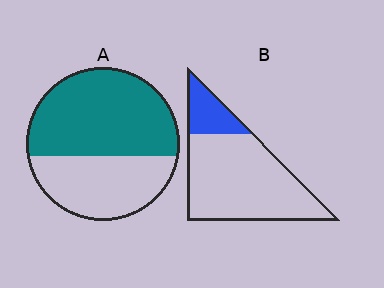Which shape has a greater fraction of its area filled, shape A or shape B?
Shape A.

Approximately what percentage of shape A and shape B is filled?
A is approximately 60% and B is approximately 20%.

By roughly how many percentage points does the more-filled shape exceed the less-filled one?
By roughly 40 percentage points (A over B).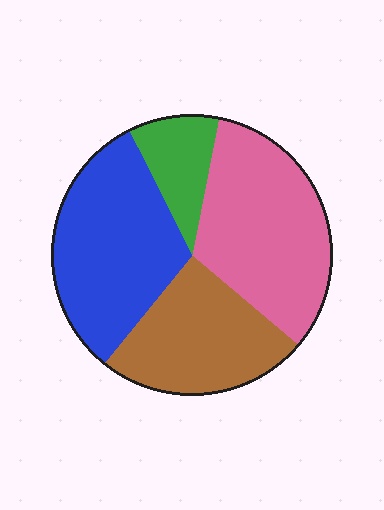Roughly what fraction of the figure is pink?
Pink covers about 35% of the figure.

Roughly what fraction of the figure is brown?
Brown takes up about one quarter (1/4) of the figure.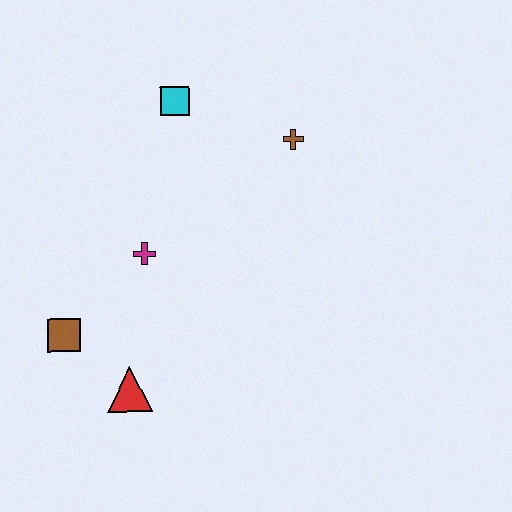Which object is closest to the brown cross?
The cyan square is closest to the brown cross.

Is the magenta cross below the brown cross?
Yes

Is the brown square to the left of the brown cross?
Yes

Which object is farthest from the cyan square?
The red triangle is farthest from the cyan square.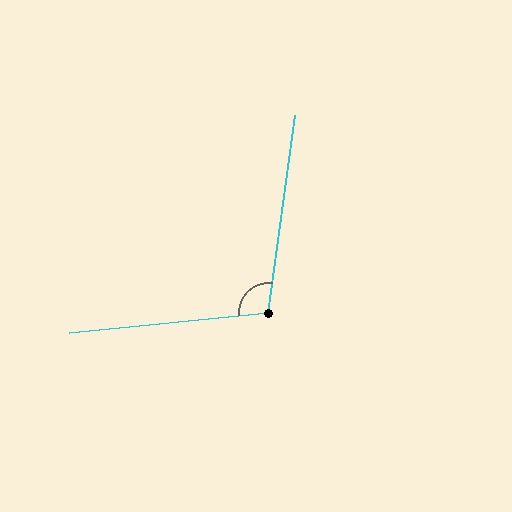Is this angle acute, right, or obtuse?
It is obtuse.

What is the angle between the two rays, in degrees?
Approximately 104 degrees.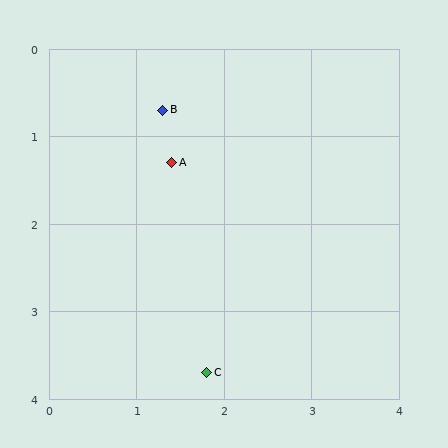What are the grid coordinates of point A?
Point A is at approximately (1.4, 1.3).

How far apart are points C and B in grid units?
Points C and B are about 3.0 grid units apart.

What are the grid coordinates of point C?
Point C is at approximately (1.8, 3.7).